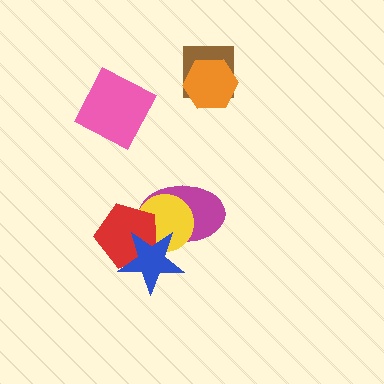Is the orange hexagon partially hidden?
No, no other shape covers it.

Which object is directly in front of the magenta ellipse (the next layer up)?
The yellow circle is directly in front of the magenta ellipse.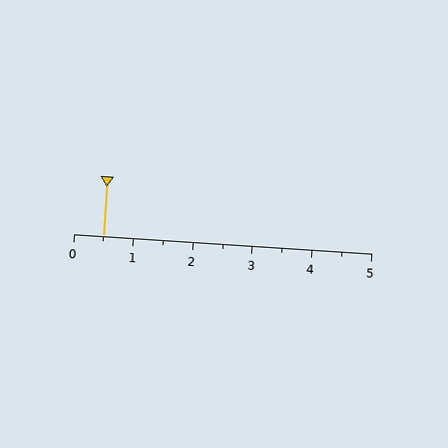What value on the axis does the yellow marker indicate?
The marker indicates approximately 0.5.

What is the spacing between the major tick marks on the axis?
The major ticks are spaced 1 apart.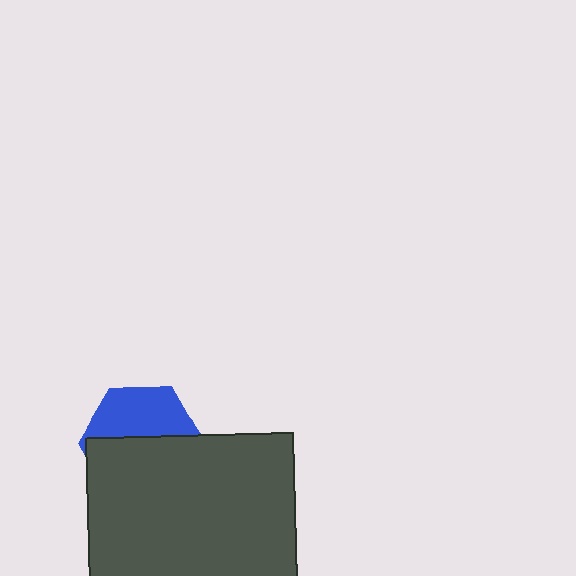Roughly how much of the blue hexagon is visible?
A small part of it is visible (roughly 43%).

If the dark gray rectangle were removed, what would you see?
You would see the complete blue hexagon.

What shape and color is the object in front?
The object in front is a dark gray rectangle.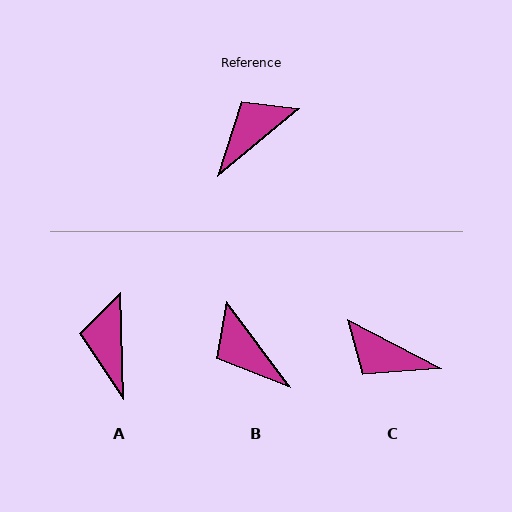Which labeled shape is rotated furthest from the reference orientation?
C, about 113 degrees away.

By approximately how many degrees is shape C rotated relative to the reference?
Approximately 113 degrees counter-clockwise.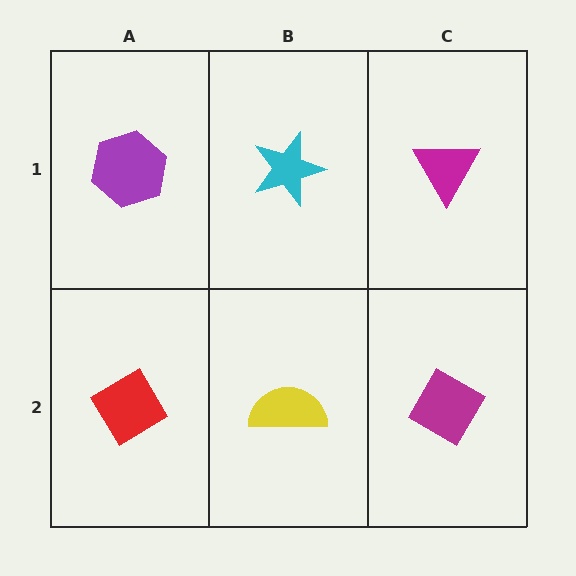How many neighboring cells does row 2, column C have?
2.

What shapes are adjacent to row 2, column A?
A purple hexagon (row 1, column A), a yellow semicircle (row 2, column B).